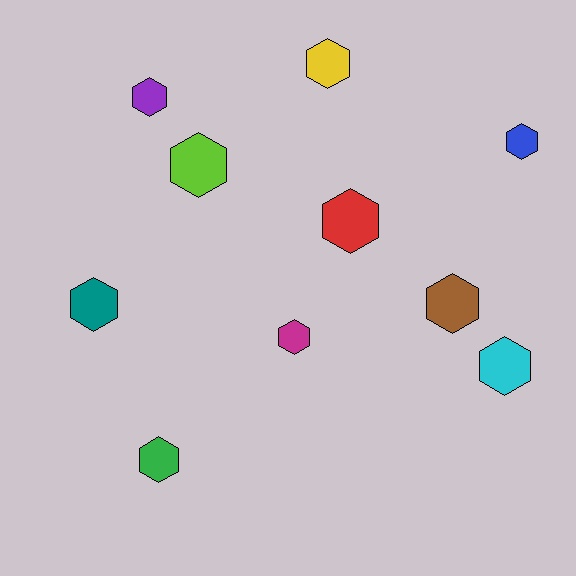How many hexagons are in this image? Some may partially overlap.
There are 10 hexagons.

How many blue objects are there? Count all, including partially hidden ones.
There is 1 blue object.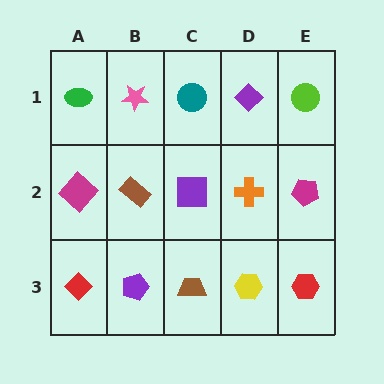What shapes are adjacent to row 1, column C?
A purple square (row 2, column C), a pink star (row 1, column B), a purple diamond (row 1, column D).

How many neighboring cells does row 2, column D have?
4.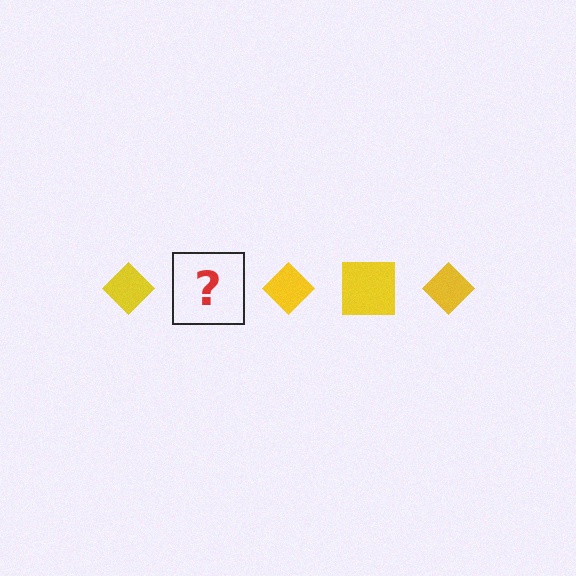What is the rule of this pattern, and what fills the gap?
The rule is that the pattern cycles through diamond, square shapes in yellow. The gap should be filled with a yellow square.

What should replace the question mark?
The question mark should be replaced with a yellow square.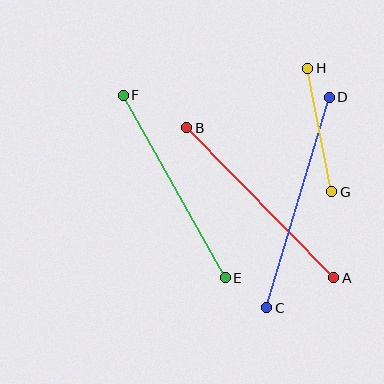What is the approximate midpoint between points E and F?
The midpoint is at approximately (174, 186) pixels.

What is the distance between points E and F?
The distance is approximately 209 pixels.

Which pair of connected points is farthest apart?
Points C and D are farthest apart.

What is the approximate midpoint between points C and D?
The midpoint is at approximately (298, 202) pixels.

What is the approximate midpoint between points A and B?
The midpoint is at approximately (260, 203) pixels.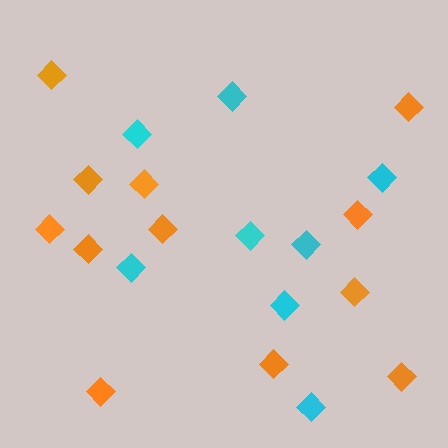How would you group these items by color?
There are 2 groups: one group of cyan diamonds (8) and one group of orange diamonds (12).